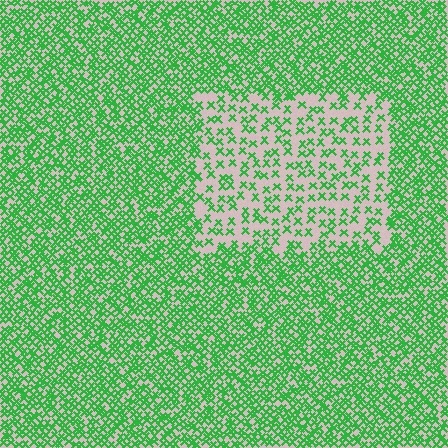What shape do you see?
I see a rectangle.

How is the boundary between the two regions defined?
The boundary is defined by a change in element density (approximately 2.5x ratio). All elements are the same color, size, and shape.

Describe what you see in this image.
The image contains small green elements arranged at two different densities. A rectangle-shaped region is visible where the elements are less densely packed than the surrounding area.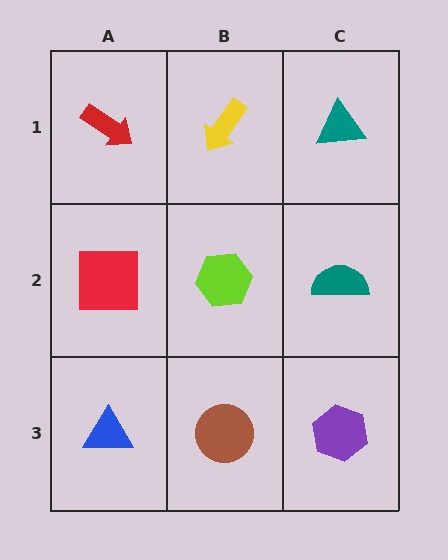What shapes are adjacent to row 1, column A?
A red square (row 2, column A), a yellow arrow (row 1, column B).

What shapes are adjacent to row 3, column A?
A red square (row 2, column A), a brown circle (row 3, column B).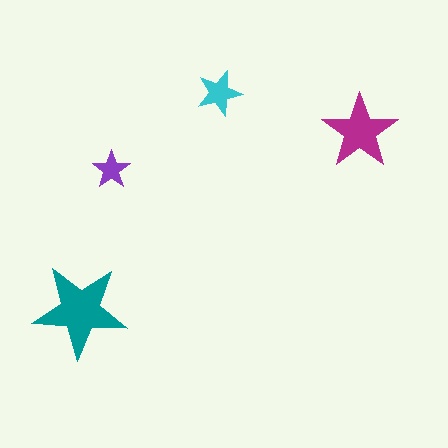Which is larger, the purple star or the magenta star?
The magenta one.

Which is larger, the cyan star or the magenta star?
The magenta one.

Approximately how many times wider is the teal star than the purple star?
About 2.5 times wider.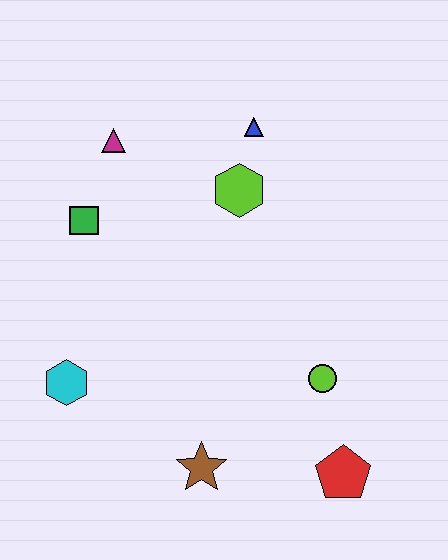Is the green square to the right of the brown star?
No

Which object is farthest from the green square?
The red pentagon is farthest from the green square.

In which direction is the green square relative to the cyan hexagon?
The green square is above the cyan hexagon.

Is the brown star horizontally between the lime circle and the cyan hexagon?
Yes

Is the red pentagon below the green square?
Yes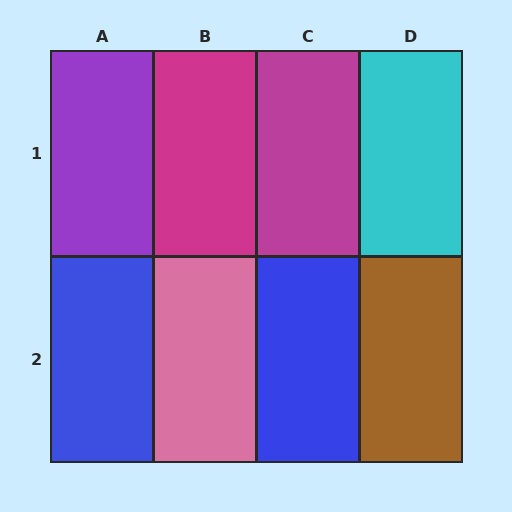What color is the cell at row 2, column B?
Pink.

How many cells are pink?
1 cell is pink.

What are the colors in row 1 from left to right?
Purple, magenta, magenta, cyan.